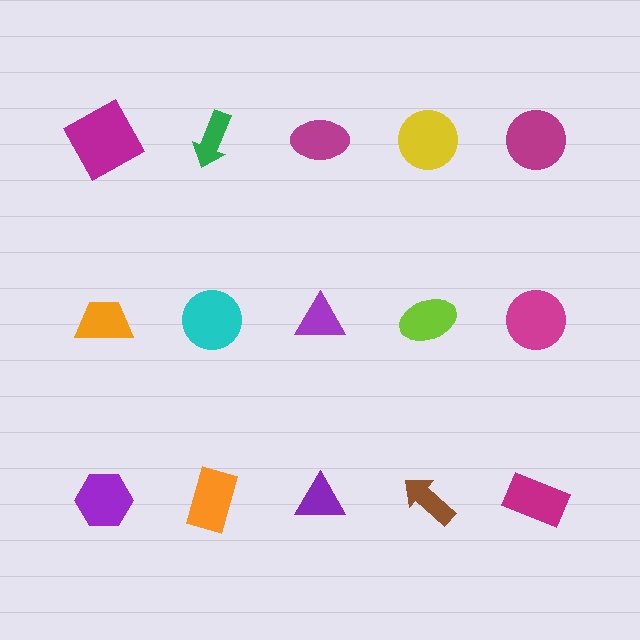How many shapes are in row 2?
5 shapes.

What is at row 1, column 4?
A yellow circle.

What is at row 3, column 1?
A purple hexagon.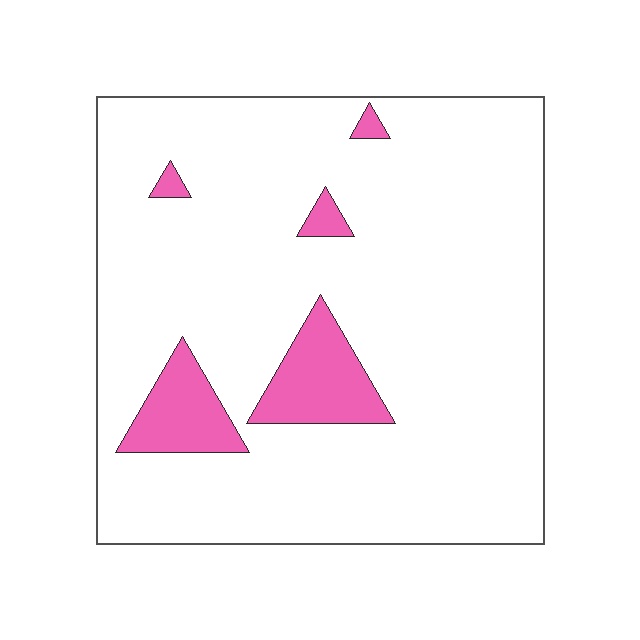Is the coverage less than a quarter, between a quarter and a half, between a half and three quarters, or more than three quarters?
Less than a quarter.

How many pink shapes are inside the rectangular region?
5.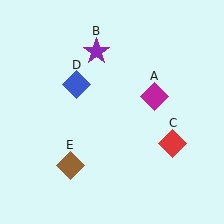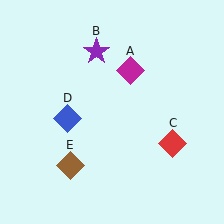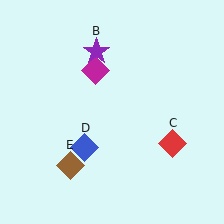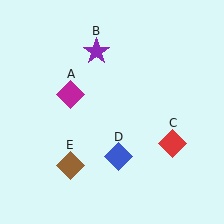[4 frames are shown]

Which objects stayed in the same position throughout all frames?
Purple star (object B) and red diamond (object C) and brown diamond (object E) remained stationary.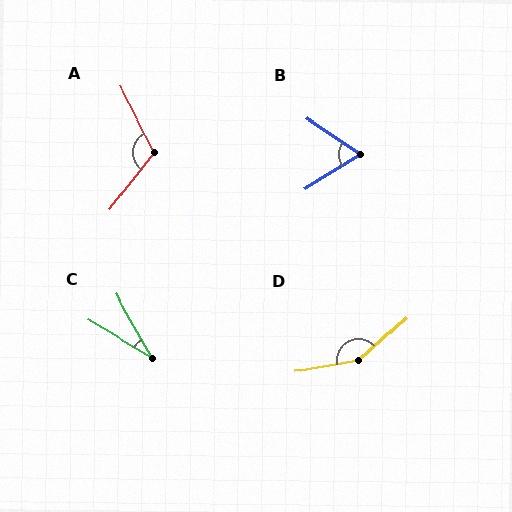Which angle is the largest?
D, at approximately 149 degrees.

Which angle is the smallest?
C, at approximately 29 degrees.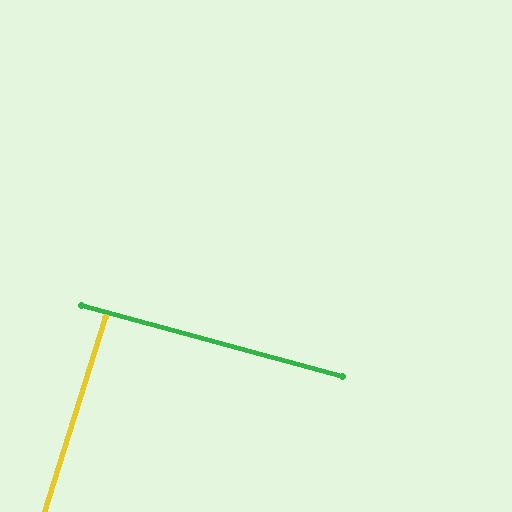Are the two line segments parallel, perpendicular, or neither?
Perpendicular — they meet at approximately 88°.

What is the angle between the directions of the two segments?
Approximately 88 degrees.